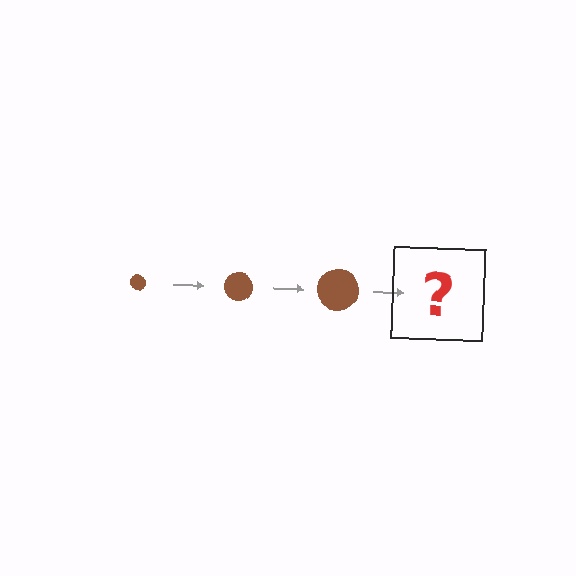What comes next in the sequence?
The next element should be a brown circle, larger than the previous one.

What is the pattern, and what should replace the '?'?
The pattern is that the circle gets progressively larger each step. The '?' should be a brown circle, larger than the previous one.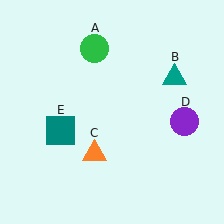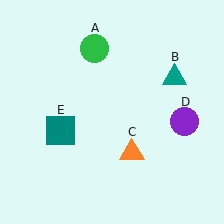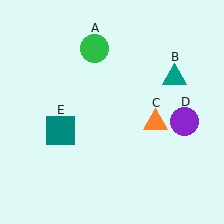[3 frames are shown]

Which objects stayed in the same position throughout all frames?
Green circle (object A) and teal triangle (object B) and purple circle (object D) and teal square (object E) remained stationary.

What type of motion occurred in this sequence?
The orange triangle (object C) rotated counterclockwise around the center of the scene.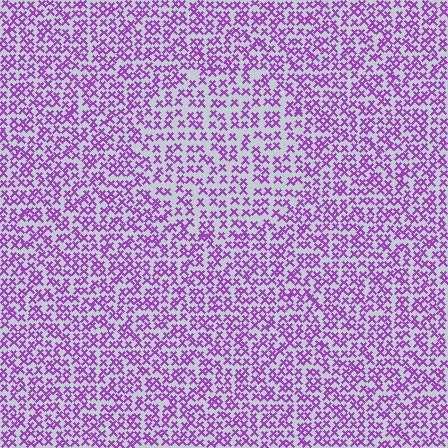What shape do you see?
I see a circle.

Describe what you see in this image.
The image contains small purple elements arranged at two different densities. A circle-shaped region is visible where the elements are less densely packed than the surrounding area.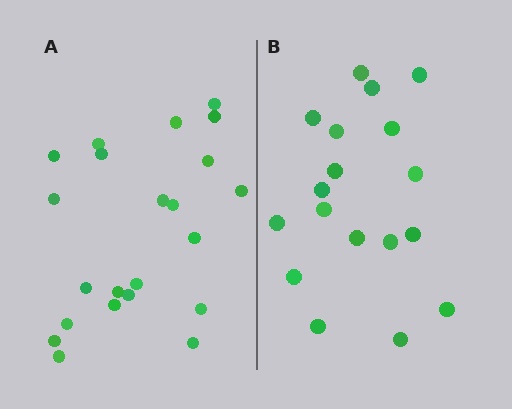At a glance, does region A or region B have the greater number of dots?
Region A (the left region) has more dots.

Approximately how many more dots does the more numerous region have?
Region A has about 4 more dots than region B.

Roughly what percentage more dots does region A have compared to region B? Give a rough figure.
About 20% more.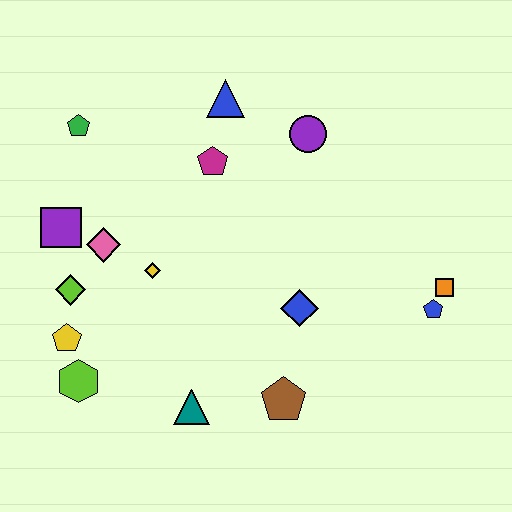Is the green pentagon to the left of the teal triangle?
Yes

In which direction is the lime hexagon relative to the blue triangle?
The lime hexagon is below the blue triangle.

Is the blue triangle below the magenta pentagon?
No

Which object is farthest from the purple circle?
The lime hexagon is farthest from the purple circle.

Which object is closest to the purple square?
The pink diamond is closest to the purple square.